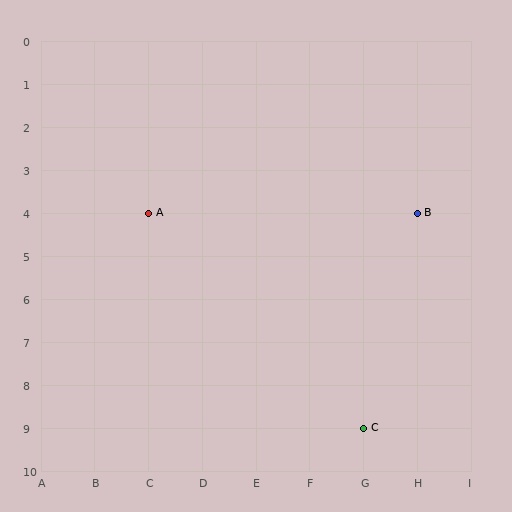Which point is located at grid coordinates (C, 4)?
Point A is at (C, 4).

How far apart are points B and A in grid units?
Points B and A are 5 columns apart.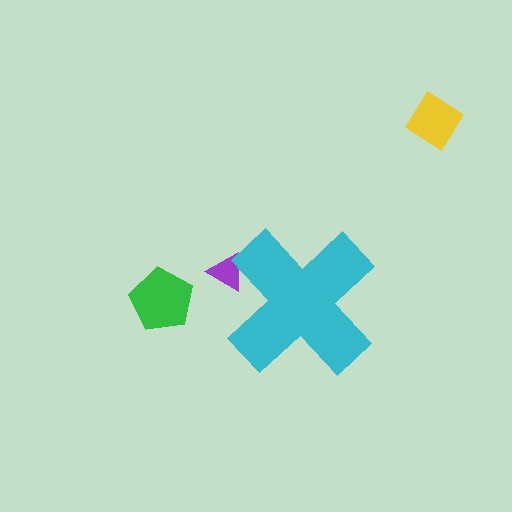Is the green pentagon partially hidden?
No, the green pentagon is fully visible.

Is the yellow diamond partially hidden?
No, the yellow diamond is fully visible.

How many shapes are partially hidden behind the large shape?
1 shape is partially hidden.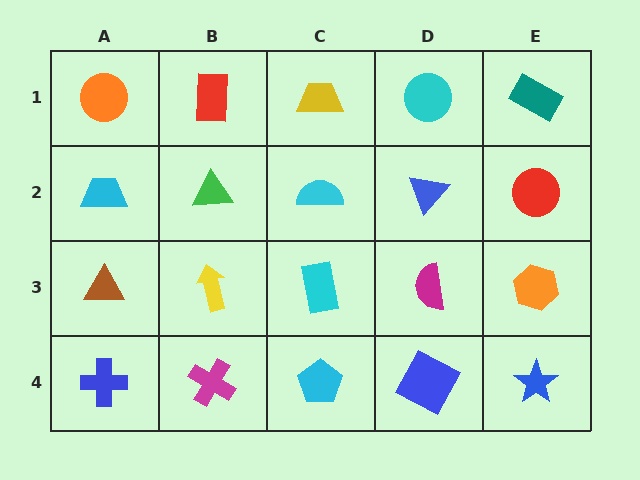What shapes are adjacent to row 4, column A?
A brown triangle (row 3, column A), a magenta cross (row 4, column B).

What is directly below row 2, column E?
An orange hexagon.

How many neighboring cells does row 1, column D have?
3.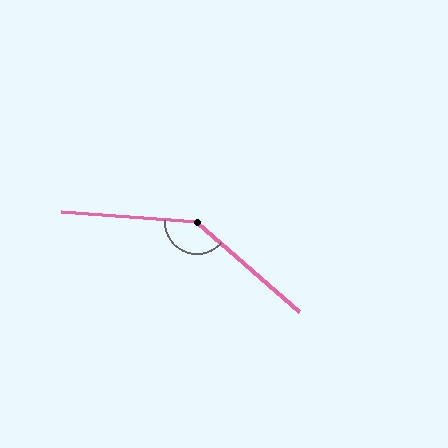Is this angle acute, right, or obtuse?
It is obtuse.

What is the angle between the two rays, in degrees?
Approximately 143 degrees.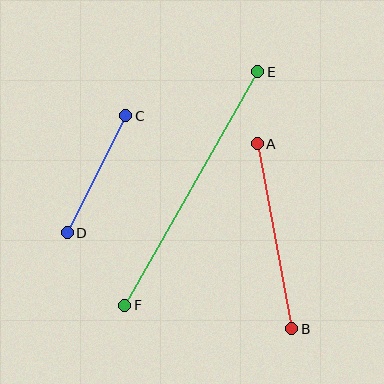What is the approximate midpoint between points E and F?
The midpoint is at approximately (191, 189) pixels.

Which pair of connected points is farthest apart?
Points E and F are farthest apart.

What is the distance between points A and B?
The distance is approximately 188 pixels.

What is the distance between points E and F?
The distance is approximately 269 pixels.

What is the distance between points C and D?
The distance is approximately 131 pixels.